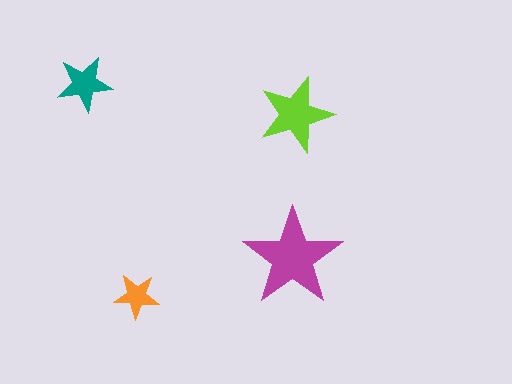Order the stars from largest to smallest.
the magenta one, the lime one, the teal one, the orange one.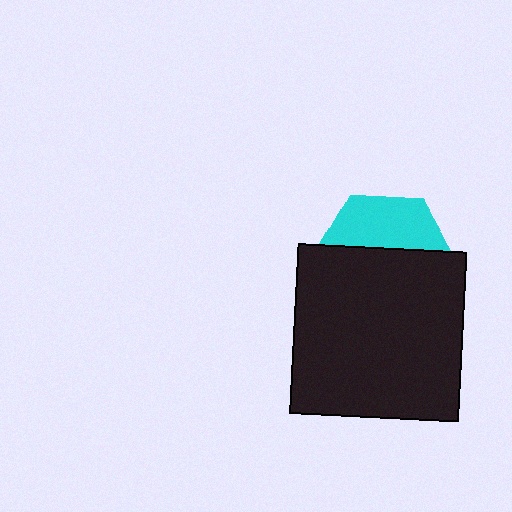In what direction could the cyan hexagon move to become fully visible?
The cyan hexagon could move up. That would shift it out from behind the black square entirely.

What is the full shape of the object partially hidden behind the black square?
The partially hidden object is a cyan hexagon.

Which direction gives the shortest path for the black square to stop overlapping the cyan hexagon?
Moving down gives the shortest separation.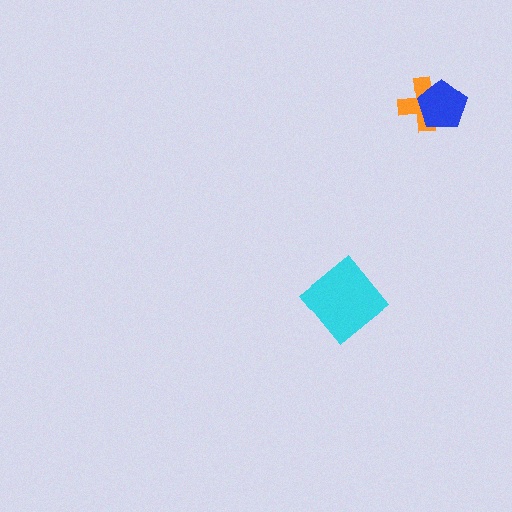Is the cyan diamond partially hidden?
No, no other shape covers it.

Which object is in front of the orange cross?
The blue pentagon is in front of the orange cross.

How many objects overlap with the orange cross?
1 object overlaps with the orange cross.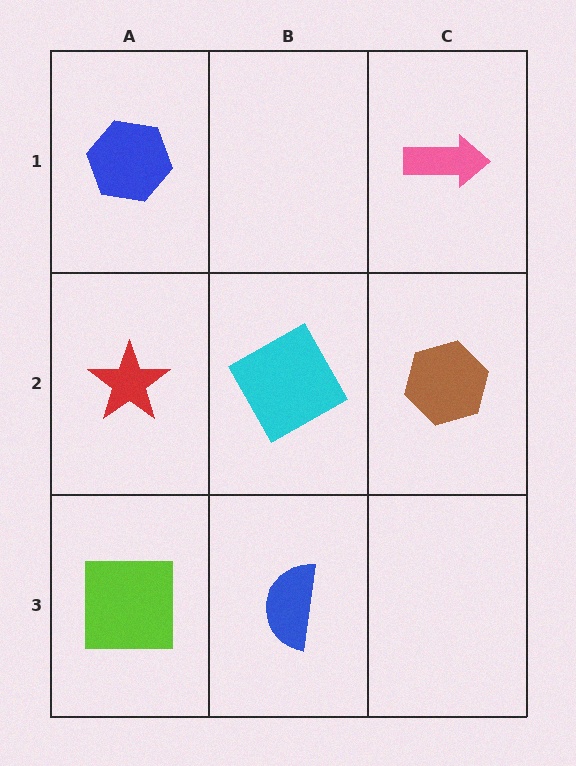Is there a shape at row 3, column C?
No, that cell is empty.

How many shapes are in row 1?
2 shapes.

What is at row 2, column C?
A brown hexagon.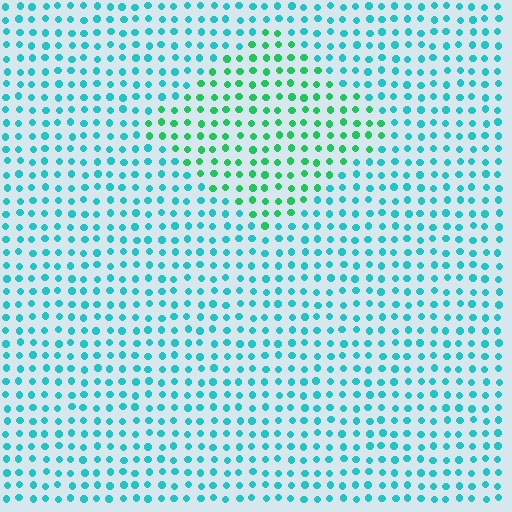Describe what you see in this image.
The image is filled with small cyan elements in a uniform arrangement. A diamond-shaped region is visible where the elements are tinted to a slightly different hue, forming a subtle color boundary.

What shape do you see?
I see a diamond.